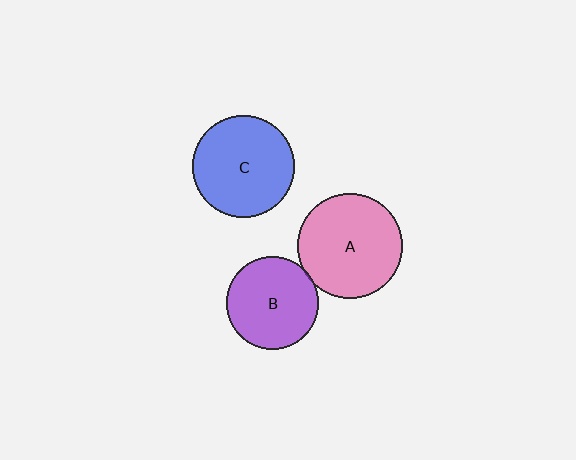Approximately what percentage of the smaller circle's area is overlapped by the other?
Approximately 5%.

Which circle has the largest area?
Circle A (pink).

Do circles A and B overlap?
Yes.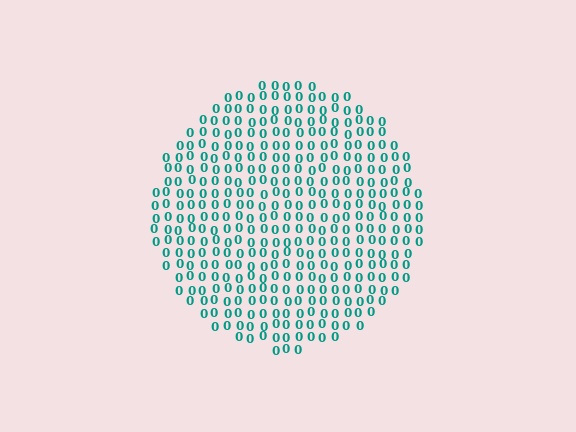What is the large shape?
The large shape is a circle.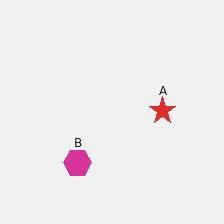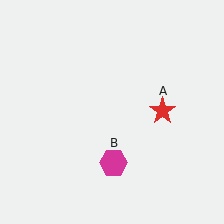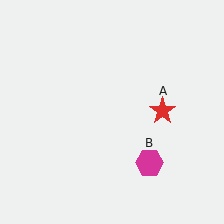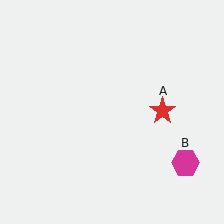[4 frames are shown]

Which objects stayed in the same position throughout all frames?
Red star (object A) remained stationary.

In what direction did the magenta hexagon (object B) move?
The magenta hexagon (object B) moved right.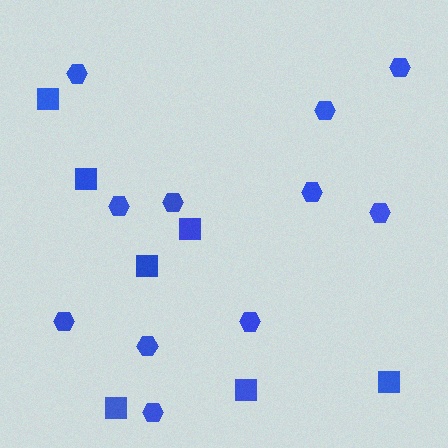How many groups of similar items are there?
There are 2 groups: one group of squares (7) and one group of hexagons (11).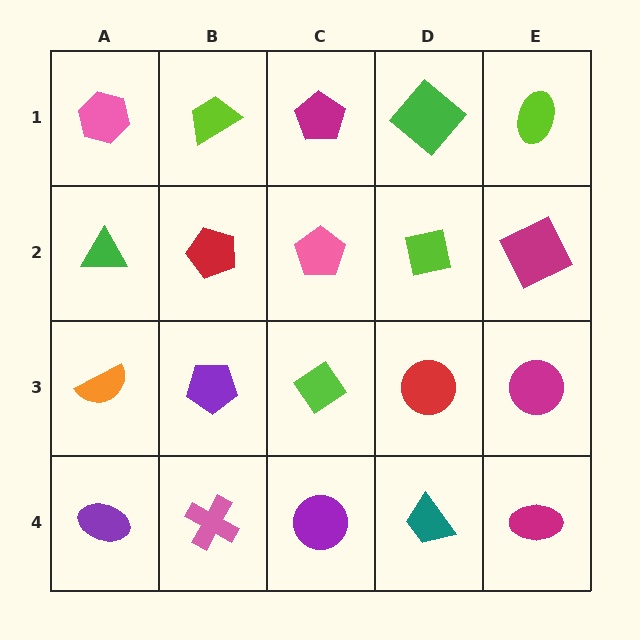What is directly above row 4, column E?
A magenta circle.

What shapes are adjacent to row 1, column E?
A magenta square (row 2, column E), a green diamond (row 1, column D).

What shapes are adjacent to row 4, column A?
An orange semicircle (row 3, column A), a pink cross (row 4, column B).